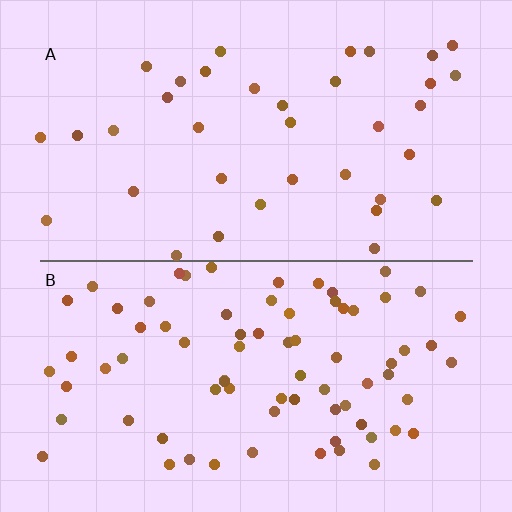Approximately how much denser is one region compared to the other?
Approximately 2.1× — region B over region A.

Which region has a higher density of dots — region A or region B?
B (the bottom).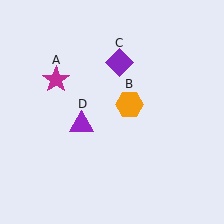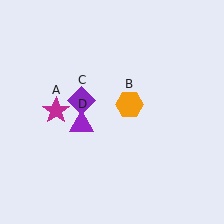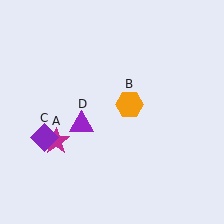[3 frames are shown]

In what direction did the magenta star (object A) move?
The magenta star (object A) moved down.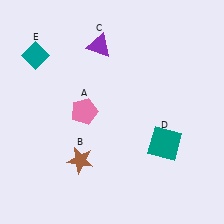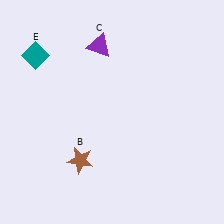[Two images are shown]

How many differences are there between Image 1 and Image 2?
There are 2 differences between the two images.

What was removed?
The teal square (D), the pink pentagon (A) were removed in Image 2.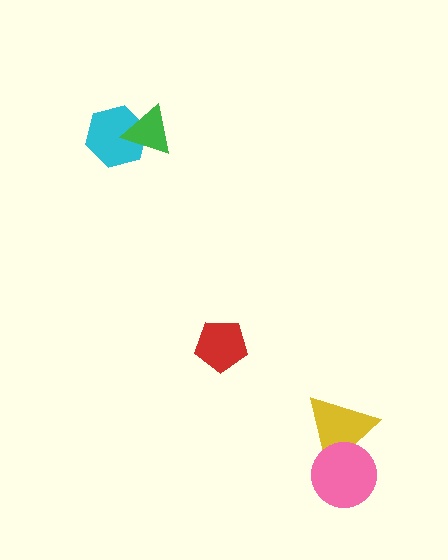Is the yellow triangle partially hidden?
Yes, it is partially covered by another shape.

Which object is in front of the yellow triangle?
The pink circle is in front of the yellow triangle.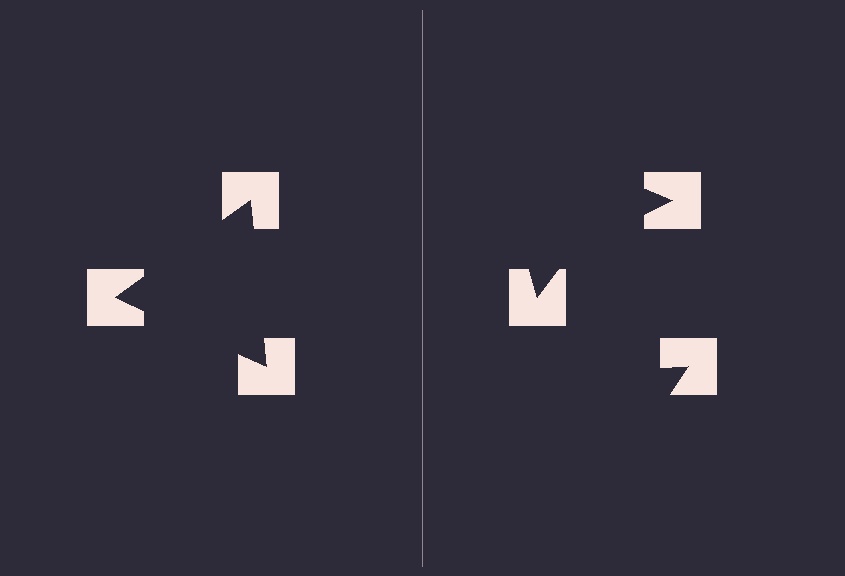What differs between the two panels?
The notched squares are positioned identically on both sides; only the wedge orientations differ. On the left they align to a triangle; on the right they are misaligned.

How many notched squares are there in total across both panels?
6 — 3 on each side.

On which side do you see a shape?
An illusory triangle appears on the left side. On the right side the wedge cuts are rotated, so no coherent shape forms.